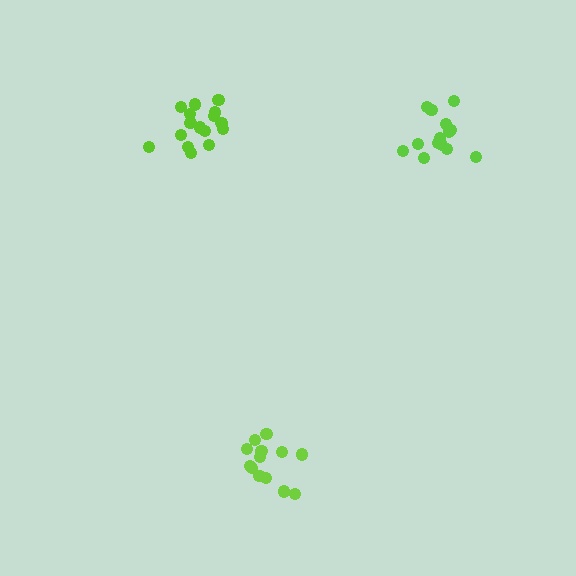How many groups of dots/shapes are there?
There are 3 groups.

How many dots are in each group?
Group 1: 14 dots, Group 2: 16 dots, Group 3: 13 dots (43 total).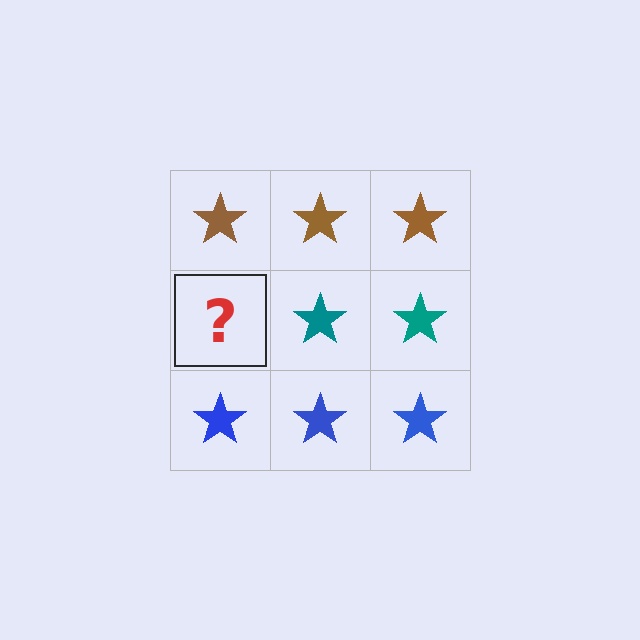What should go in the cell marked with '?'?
The missing cell should contain a teal star.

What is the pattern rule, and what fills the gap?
The rule is that each row has a consistent color. The gap should be filled with a teal star.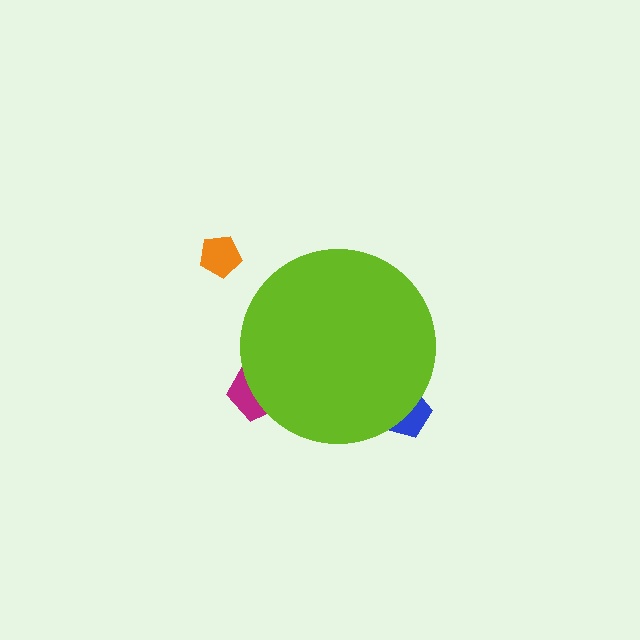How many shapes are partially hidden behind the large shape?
2 shapes are partially hidden.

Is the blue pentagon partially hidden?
Yes, the blue pentagon is partially hidden behind the lime circle.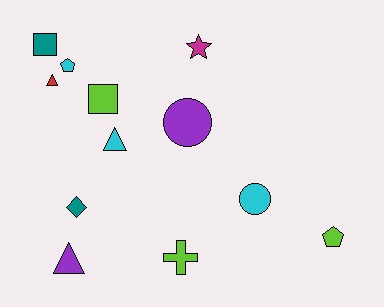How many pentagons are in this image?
There are 2 pentagons.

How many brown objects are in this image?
There are no brown objects.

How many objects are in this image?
There are 12 objects.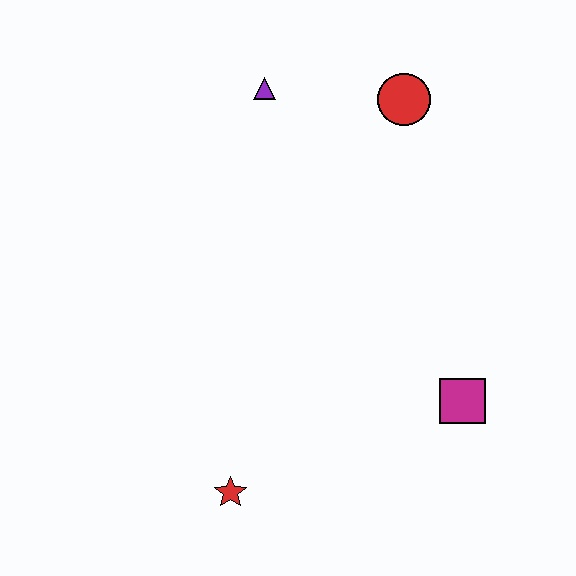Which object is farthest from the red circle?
The red star is farthest from the red circle.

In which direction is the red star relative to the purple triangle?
The red star is below the purple triangle.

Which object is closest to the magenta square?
The red star is closest to the magenta square.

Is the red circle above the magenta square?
Yes